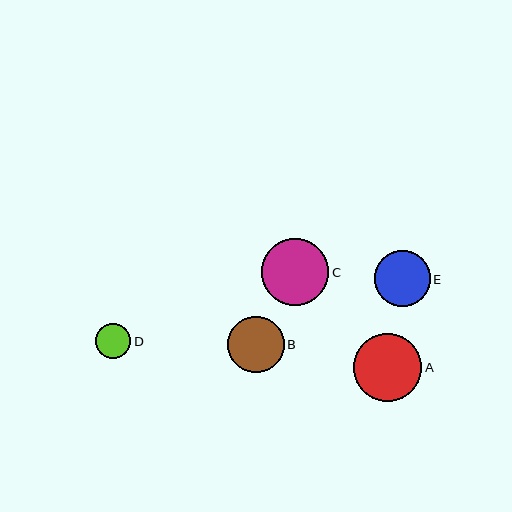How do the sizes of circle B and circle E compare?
Circle B and circle E are approximately the same size.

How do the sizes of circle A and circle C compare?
Circle A and circle C are approximately the same size.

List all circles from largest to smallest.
From largest to smallest: A, C, B, E, D.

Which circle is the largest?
Circle A is the largest with a size of approximately 68 pixels.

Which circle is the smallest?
Circle D is the smallest with a size of approximately 35 pixels.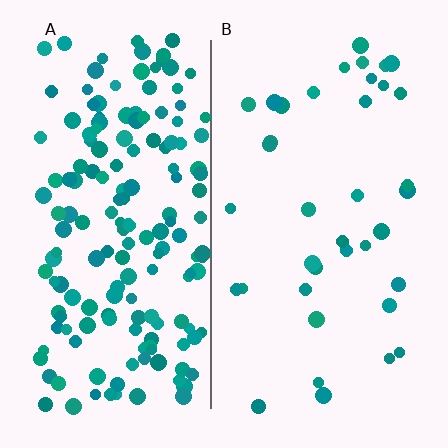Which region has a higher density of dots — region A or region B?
A (the left).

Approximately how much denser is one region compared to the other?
Approximately 4.4× — region A over region B.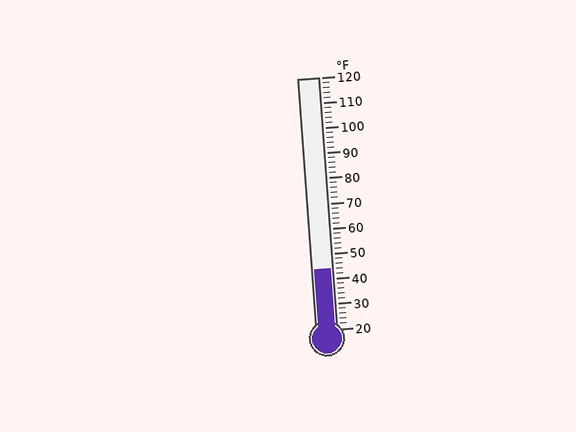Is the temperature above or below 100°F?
The temperature is below 100°F.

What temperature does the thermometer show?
The thermometer shows approximately 44°F.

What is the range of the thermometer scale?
The thermometer scale ranges from 20°F to 120°F.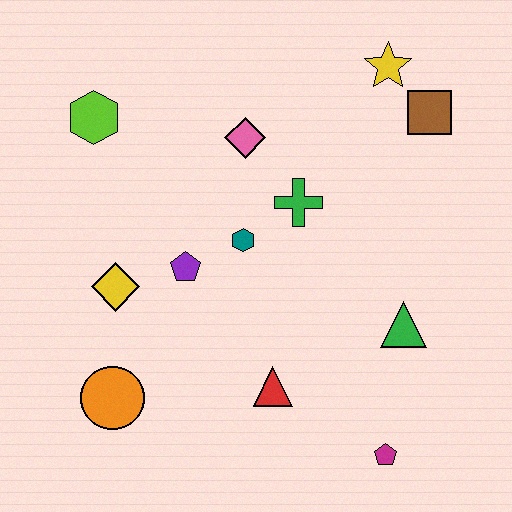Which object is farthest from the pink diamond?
The magenta pentagon is farthest from the pink diamond.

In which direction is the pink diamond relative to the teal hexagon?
The pink diamond is above the teal hexagon.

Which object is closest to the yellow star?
The brown square is closest to the yellow star.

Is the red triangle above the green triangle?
No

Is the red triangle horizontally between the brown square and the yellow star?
No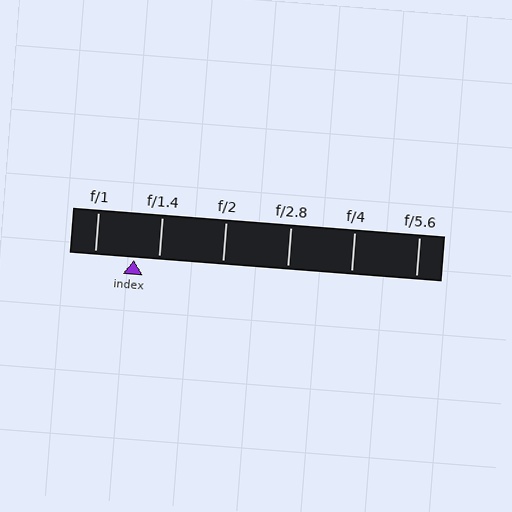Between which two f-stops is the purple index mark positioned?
The index mark is between f/1 and f/1.4.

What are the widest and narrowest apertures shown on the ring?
The widest aperture shown is f/1 and the narrowest is f/5.6.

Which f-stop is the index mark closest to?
The index mark is closest to f/1.4.